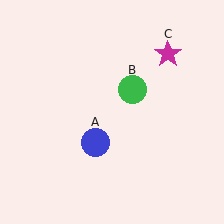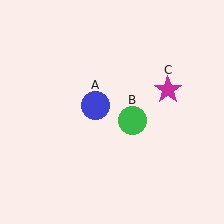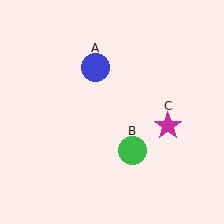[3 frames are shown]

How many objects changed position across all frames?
3 objects changed position: blue circle (object A), green circle (object B), magenta star (object C).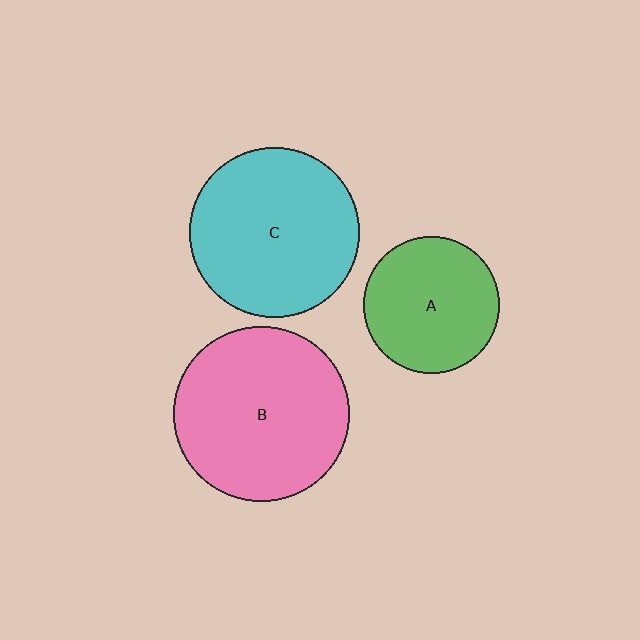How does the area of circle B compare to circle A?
Approximately 1.6 times.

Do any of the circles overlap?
No, none of the circles overlap.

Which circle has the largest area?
Circle B (pink).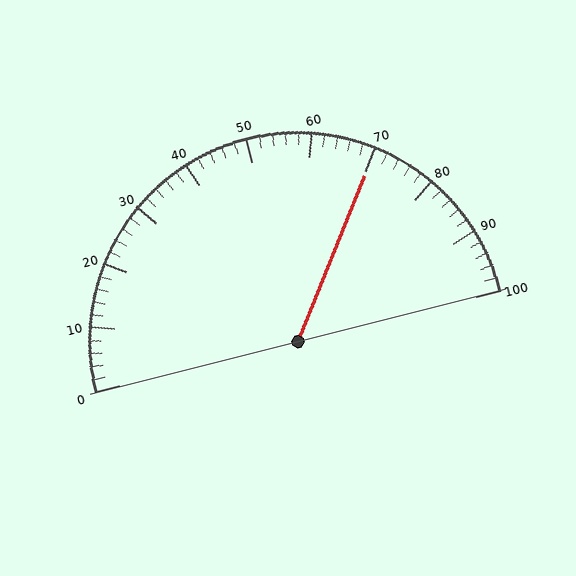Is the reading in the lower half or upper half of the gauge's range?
The reading is in the upper half of the range (0 to 100).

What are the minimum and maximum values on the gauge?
The gauge ranges from 0 to 100.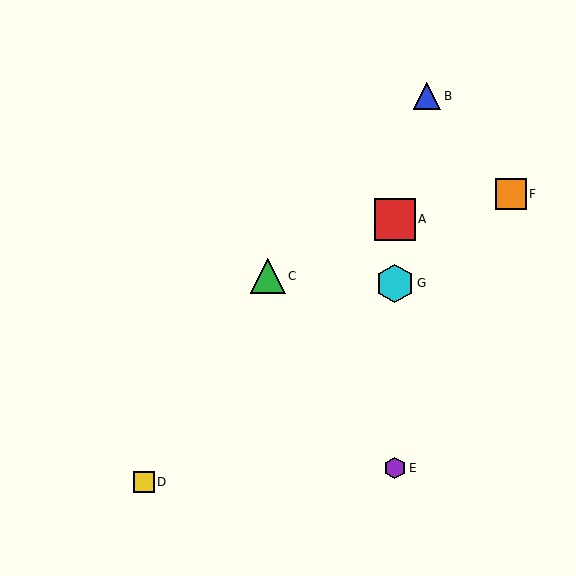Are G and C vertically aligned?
No, G is at x≈395 and C is at x≈268.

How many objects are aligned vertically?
3 objects (A, E, G) are aligned vertically.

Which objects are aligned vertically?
Objects A, E, G are aligned vertically.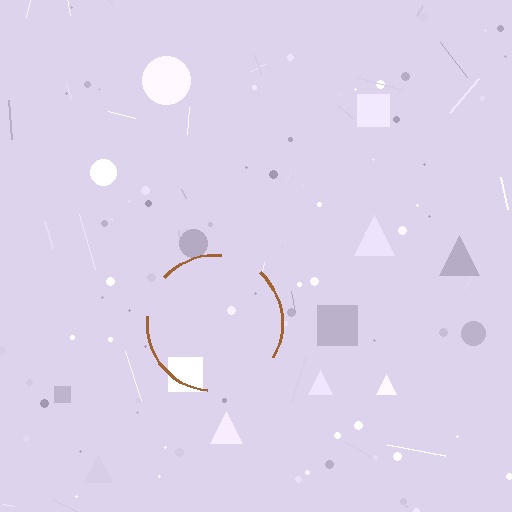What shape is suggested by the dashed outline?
The dashed outline suggests a circle.